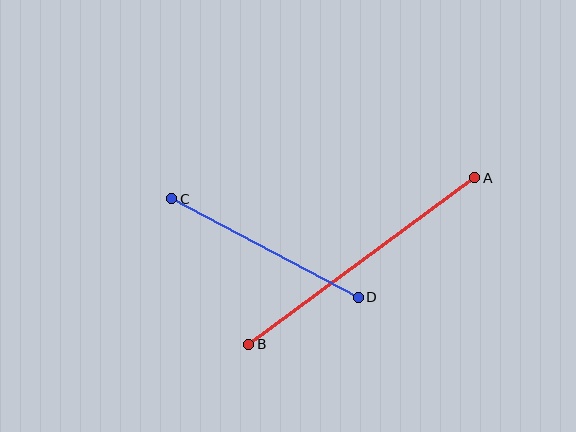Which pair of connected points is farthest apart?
Points A and B are farthest apart.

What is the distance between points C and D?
The distance is approximately 211 pixels.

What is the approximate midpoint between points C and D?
The midpoint is at approximately (265, 248) pixels.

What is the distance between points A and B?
The distance is approximately 281 pixels.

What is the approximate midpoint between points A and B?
The midpoint is at approximately (362, 261) pixels.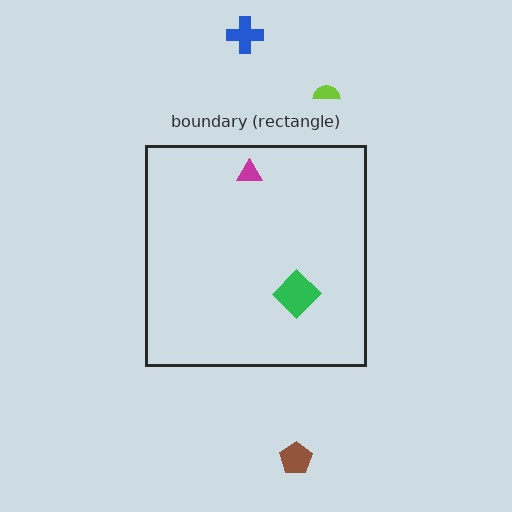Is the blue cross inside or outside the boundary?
Outside.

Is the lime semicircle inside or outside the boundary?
Outside.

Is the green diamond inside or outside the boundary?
Inside.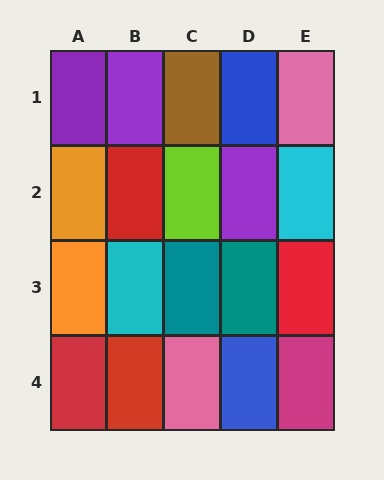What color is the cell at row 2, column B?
Red.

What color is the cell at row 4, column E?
Magenta.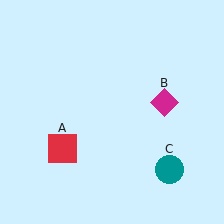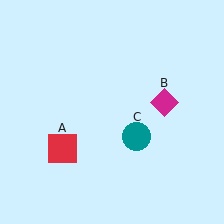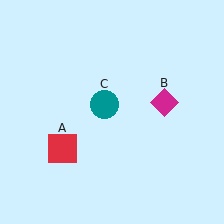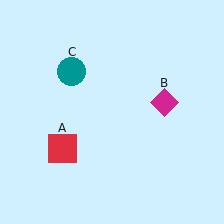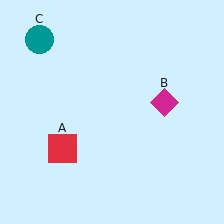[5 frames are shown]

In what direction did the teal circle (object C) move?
The teal circle (object C) moved up and to the left.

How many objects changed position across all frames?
1 object changed position: teal circle (object C).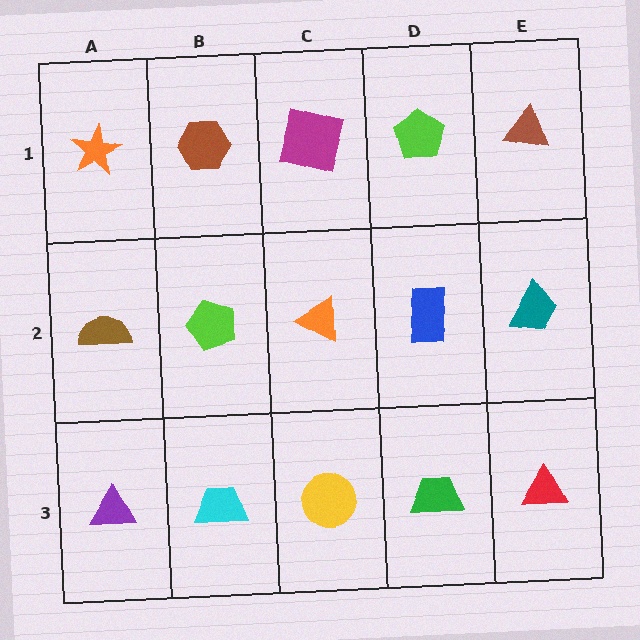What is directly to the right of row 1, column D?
A brown triangle.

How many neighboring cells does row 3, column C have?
3.